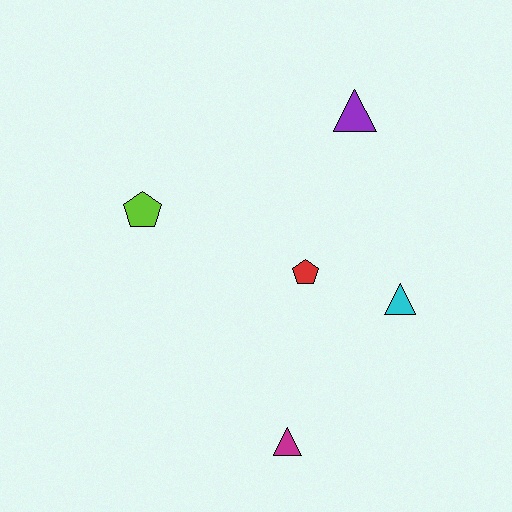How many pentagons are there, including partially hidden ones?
There are 2 pentagons.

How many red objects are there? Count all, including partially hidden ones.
There is 1 red object.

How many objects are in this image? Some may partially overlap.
There are 5 objects.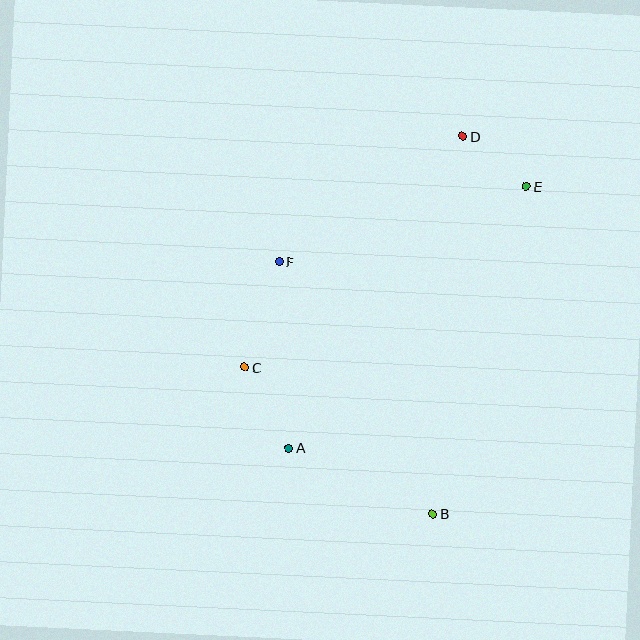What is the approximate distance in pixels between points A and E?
The distance between A and E is approximately 353 pixels.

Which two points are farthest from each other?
Points B and D are farthest from each other.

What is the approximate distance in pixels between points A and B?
The distance between A and B is approximately 158 pixels.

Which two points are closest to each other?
Points D and E are closest to each other.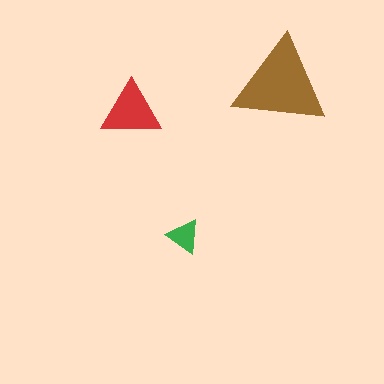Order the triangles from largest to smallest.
the brown one, the red one, the green one.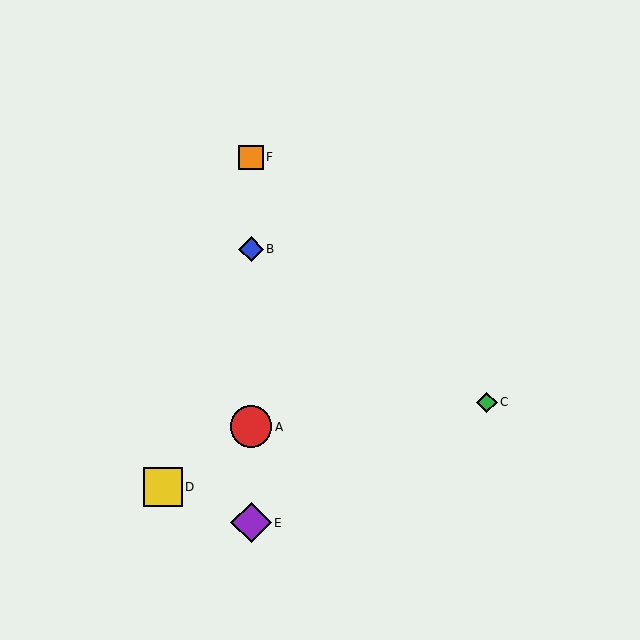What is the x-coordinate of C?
Object C is at x≈487.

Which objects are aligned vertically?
Objects A, B, E, F are aligned vertically.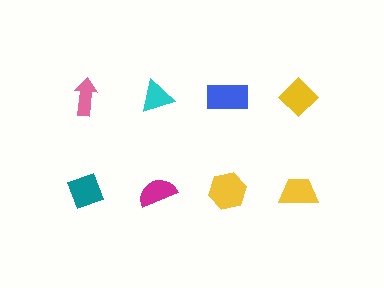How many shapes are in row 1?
4 shapes.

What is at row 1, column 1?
A pink arrow.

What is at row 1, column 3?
A blue rectangle.